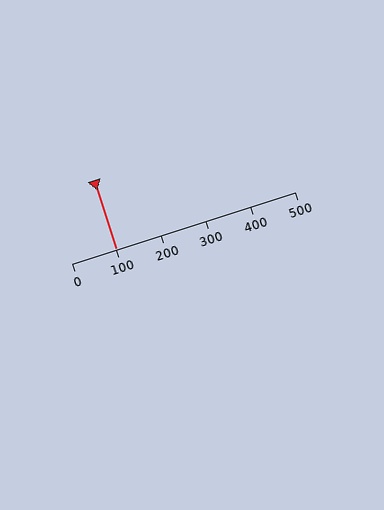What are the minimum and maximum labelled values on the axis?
The axis runs from 0 to 500.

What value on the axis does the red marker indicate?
The marker indicates approximately 100.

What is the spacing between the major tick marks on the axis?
The major ticks are spaced 100 apart.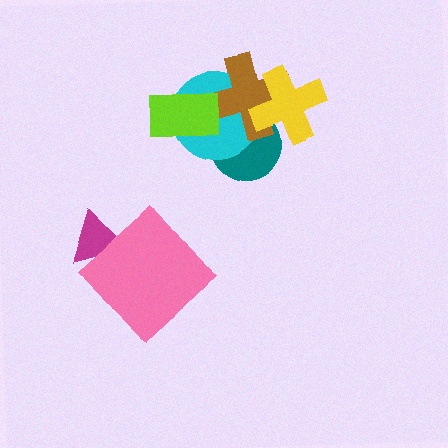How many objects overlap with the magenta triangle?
1 object overlaps with the magenta triangle.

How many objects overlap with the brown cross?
4 objects overlap with the brown cross.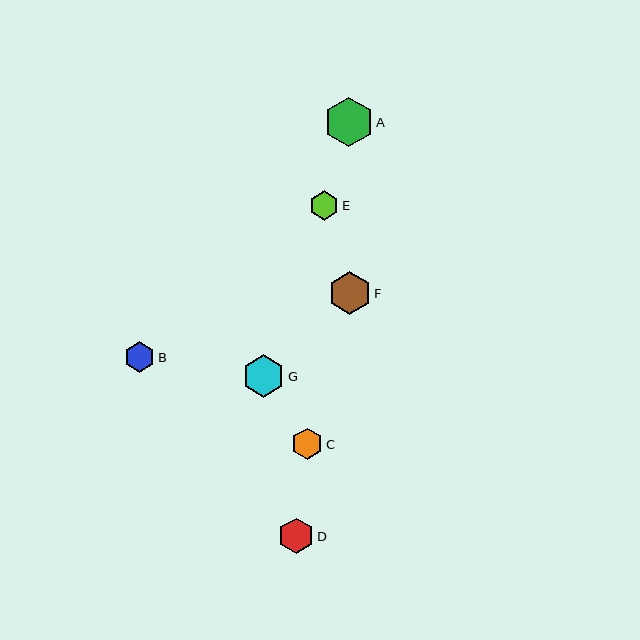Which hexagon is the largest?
Hexagon A is the largest with a size of approximately 49 pixels.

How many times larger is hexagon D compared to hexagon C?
Hexagon D is approximately 1.1 times the size of hexagon C.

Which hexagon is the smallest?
Hexagon E is the smallest with a size of approximately 29 pixels.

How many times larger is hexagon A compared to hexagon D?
Hexagon A is approximately 1.4 times the size of hexagon D.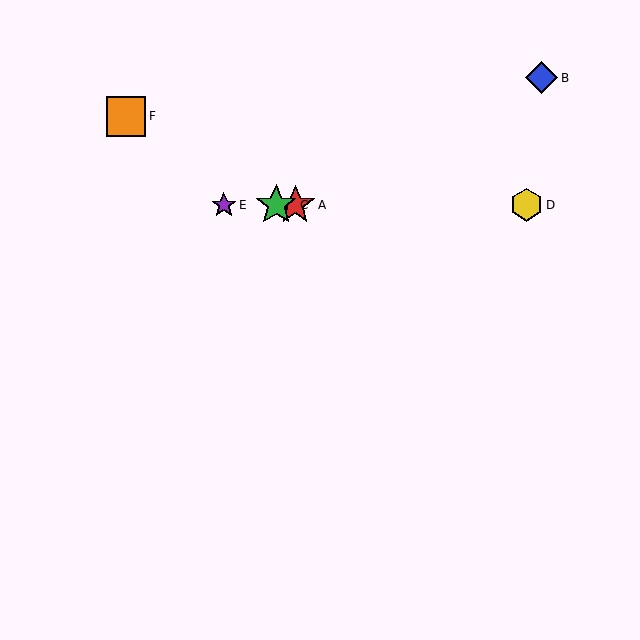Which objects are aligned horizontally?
Objects A, C, D, E are aligned horizontally.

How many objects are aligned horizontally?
4 objects (A, C, D, E) are aligned horizontally.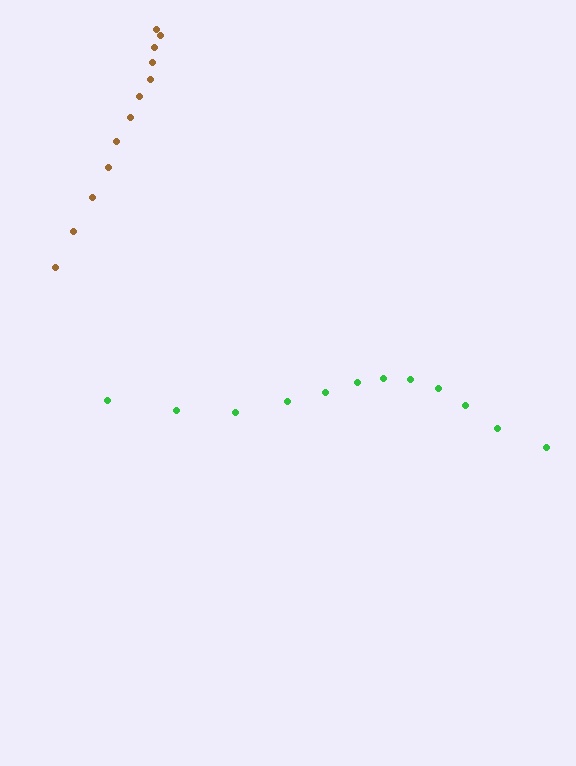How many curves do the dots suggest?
There are 2 distinct paths.